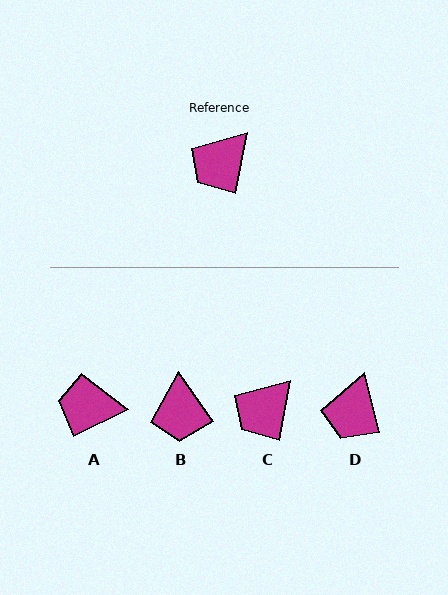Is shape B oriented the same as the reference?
No, it is off by about 46 degrees.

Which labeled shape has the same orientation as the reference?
C.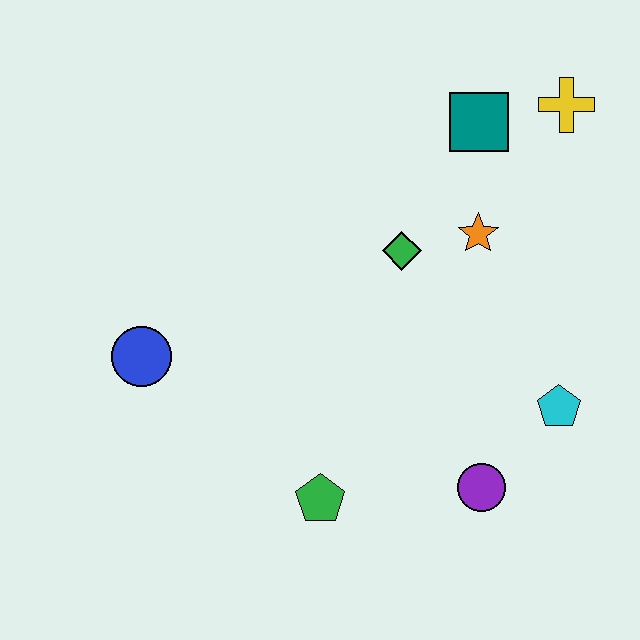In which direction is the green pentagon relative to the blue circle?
The green pentagon is to the right of the blue circle.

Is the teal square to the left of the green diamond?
No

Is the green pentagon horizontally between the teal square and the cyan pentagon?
No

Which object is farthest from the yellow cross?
The blue circle is farthest from the yellow cross.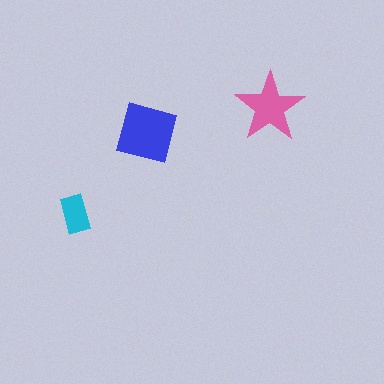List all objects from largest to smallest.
The blue square, the pink star, the cyan rectangle.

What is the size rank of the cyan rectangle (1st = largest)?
3rd.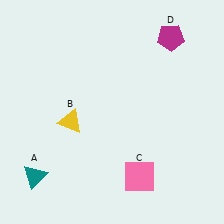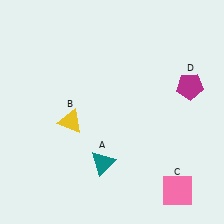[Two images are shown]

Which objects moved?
The objects that moved are: the teal triangle (A), the pink square (C), the magenta pentagon (D).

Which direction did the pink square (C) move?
The pink square (C) moved right.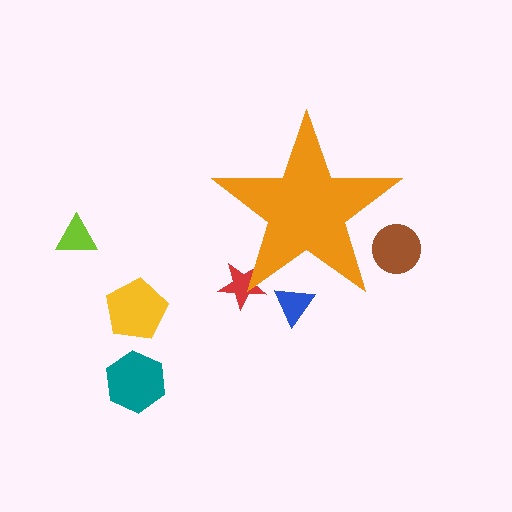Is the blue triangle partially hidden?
Yes, the blue triangle is partially hidden behind the orange star.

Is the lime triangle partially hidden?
No, the lime triangle is fully visible.